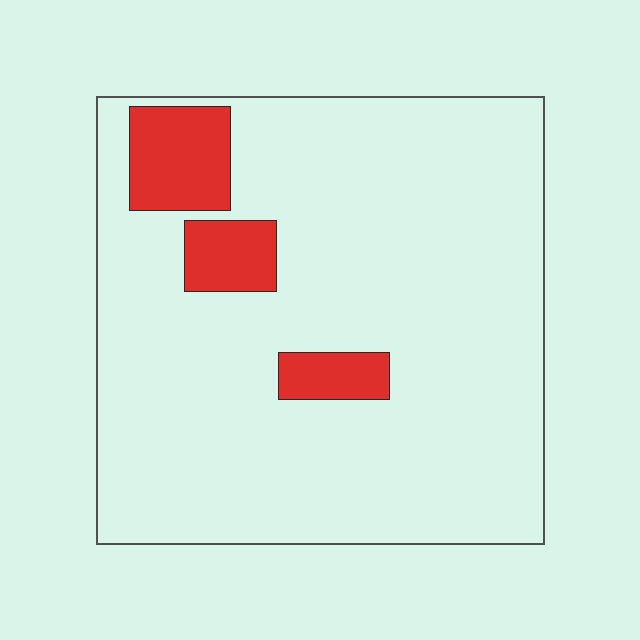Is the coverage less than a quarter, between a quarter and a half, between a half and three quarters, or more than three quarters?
Less than a quarter.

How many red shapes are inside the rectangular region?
3.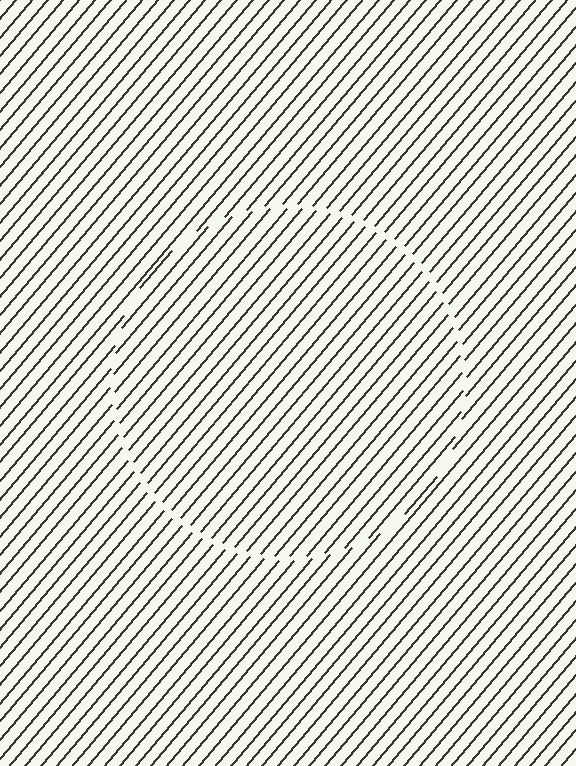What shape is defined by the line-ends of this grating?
An illusory circle. The interior of the shape contains the same grating, shifted by half a period — the contour is defined by the phase discontinuity where line-ends from the inner and outer gratings abut.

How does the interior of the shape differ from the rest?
The interior of the shape contains the same grating, shifted by half a period — the contour is defined by the phase discontinuity where line-ends from the inner and outer gratings abut.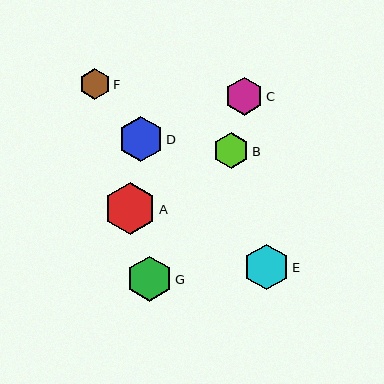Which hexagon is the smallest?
Hexagon F is the smallest with a size of approximately 31 pixels.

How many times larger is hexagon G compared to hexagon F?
Hexagon G is approximately 1.4 times the size of hexagon F.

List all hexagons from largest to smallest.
From largest to smallest: A, E, G, D, C, B, F.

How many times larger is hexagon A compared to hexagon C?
Hexagon A is approximately 1.4 times the size of hexagon C.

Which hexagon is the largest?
Hexagon A is the largest with a size of approximately 52 pixels.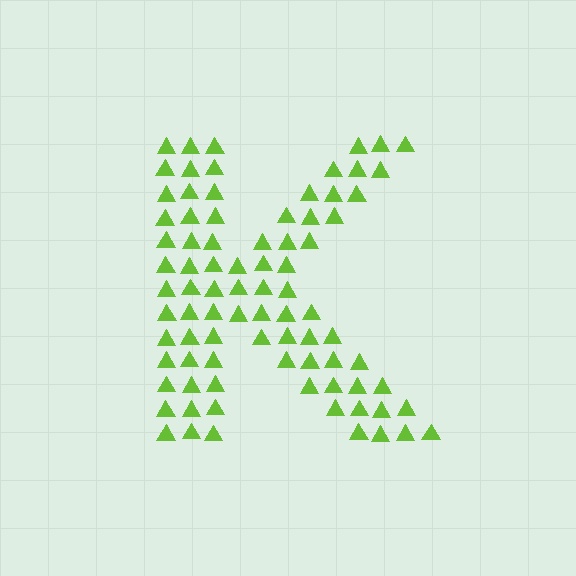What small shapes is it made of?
It is made of small triangles.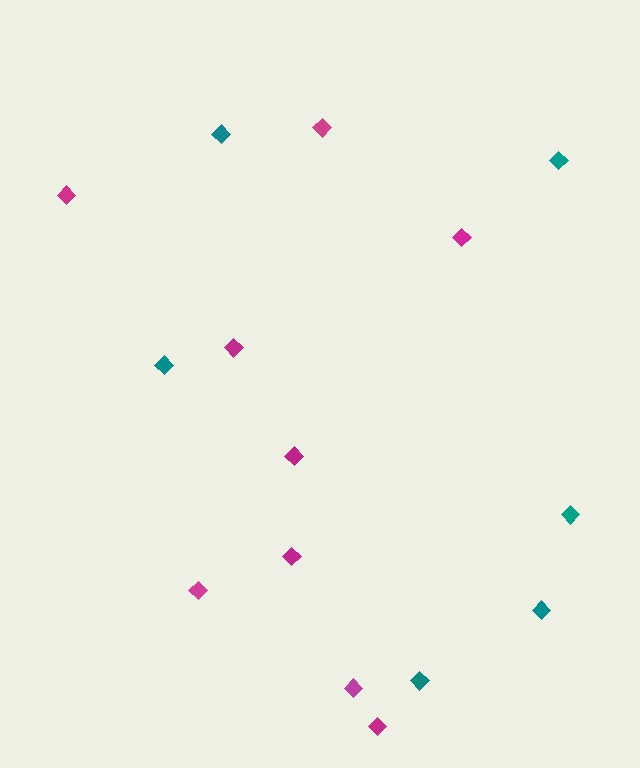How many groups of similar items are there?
There are 2 groups: one group of teal diamonds (6) and one group of magenta diamonds (9).